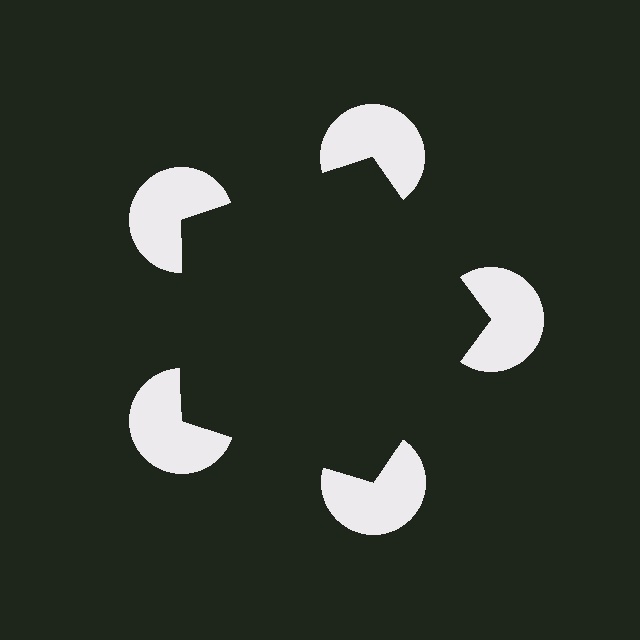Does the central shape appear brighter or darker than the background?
It typically appears slightly darker than the background, even though no actual brightness change is drawn.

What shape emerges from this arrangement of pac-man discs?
An illusory pentagon — its edges are inferred from the aligned wedge cuts in the pac-man discs, not physically drawn.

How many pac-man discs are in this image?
There are 5 — one at each vertex of the illusory pentagon.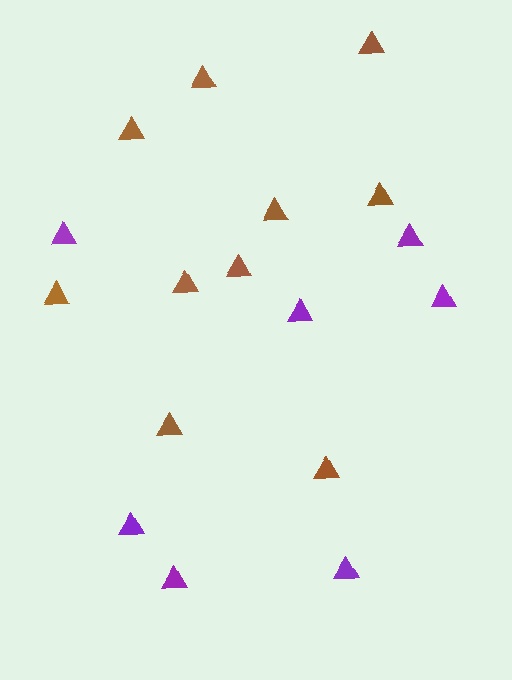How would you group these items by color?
There are 2 groups: one group of purple triangles (7) and one group of brown triangles (10).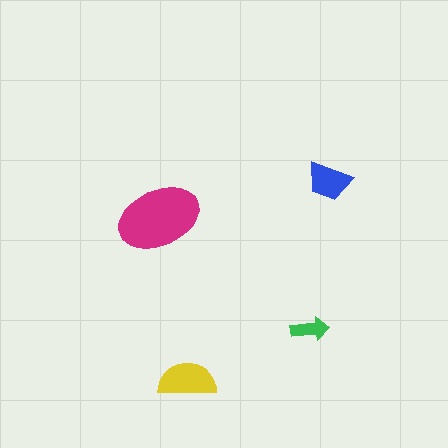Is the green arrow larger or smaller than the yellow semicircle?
Smaller.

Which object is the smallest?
The green arrow.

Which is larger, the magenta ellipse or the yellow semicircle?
The magenta ellipse.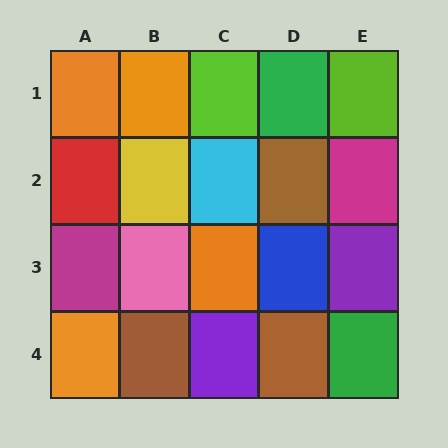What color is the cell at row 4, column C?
Purple.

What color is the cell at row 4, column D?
Brown.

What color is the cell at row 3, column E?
Purple.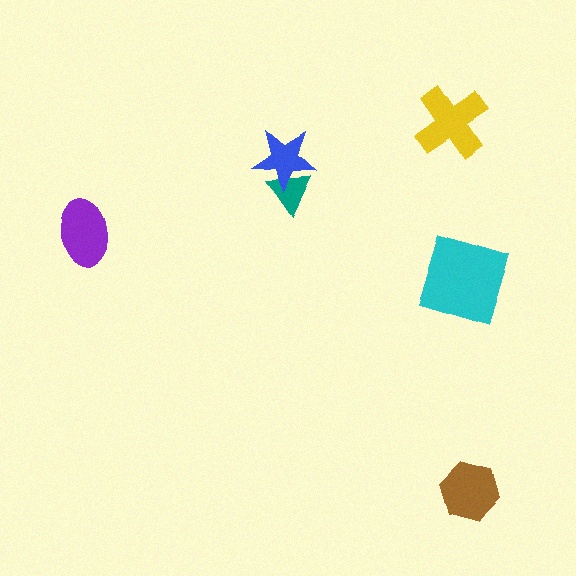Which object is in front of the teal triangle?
The blue star is in front of the teal triangle.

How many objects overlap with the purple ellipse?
0 objects overlap with the purple ellipse.